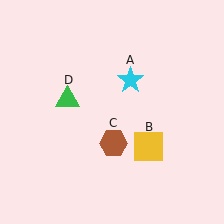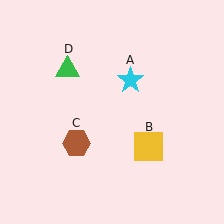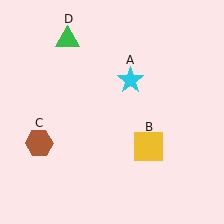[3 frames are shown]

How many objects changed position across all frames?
2 objects changed position: brown hexagon (object C), green triangle (object D).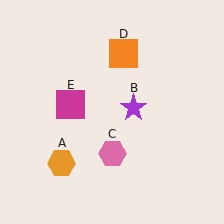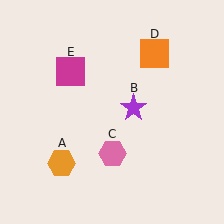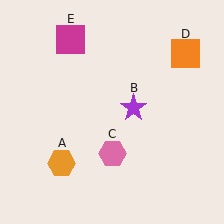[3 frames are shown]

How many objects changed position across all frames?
2 objects changed position: orange square (object D), magenta square (object E).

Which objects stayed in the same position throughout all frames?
Orange hexagon (object A) and purple star (object B) and pink hexagon (object C) remained stationary.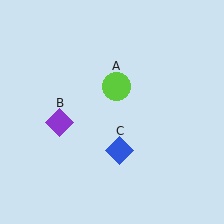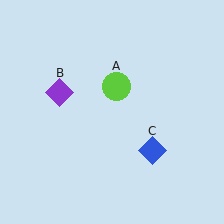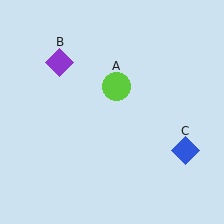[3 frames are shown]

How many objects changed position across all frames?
2 objects changed position: purple diamond (object B), blue diamond (object C).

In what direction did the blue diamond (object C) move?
The blue diamond (object C) moved right.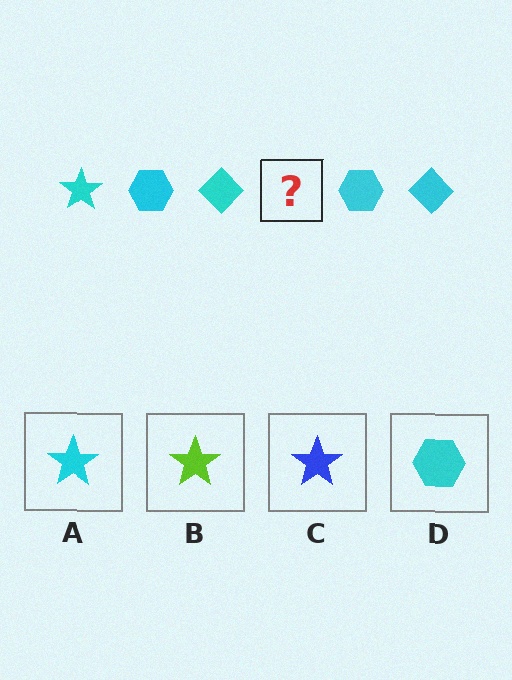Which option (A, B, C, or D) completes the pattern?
A.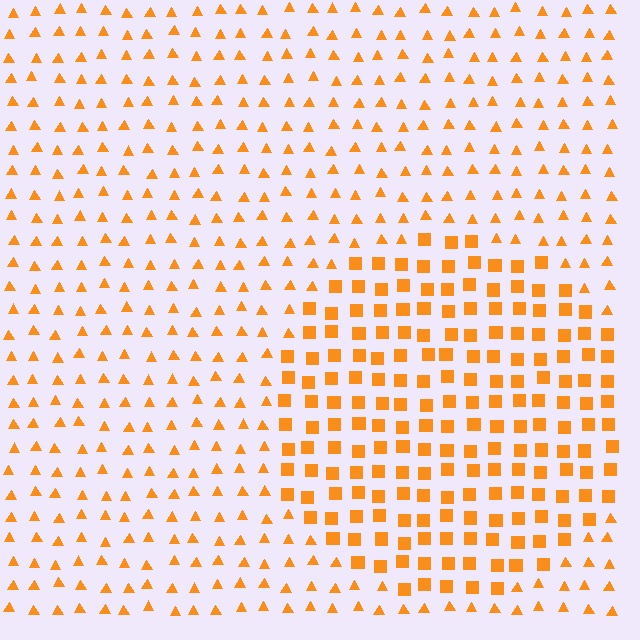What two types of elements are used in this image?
The image uses squares inside the circle region and triangles outside it.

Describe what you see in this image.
The image is filled with small orange elements arranged in a uniform grid. A circle-shaped region contains squares, while the surrounding area contains triangles. The boundary is defined purely by the change in element shape.